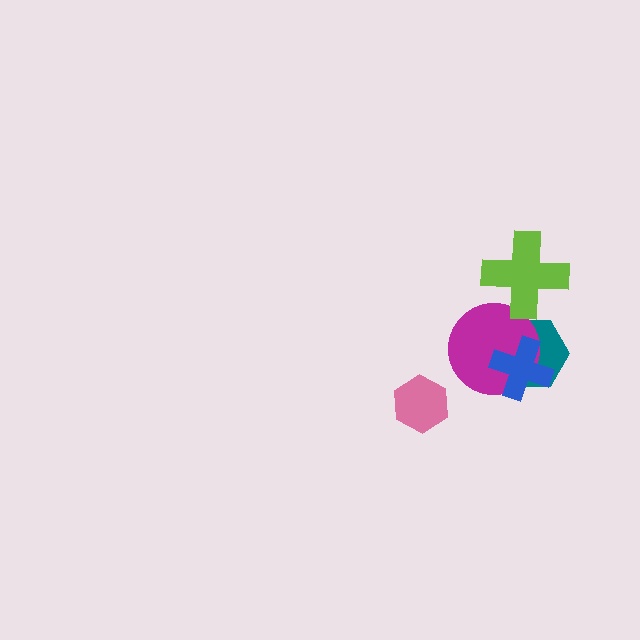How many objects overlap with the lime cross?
0 objects overlap with the lime cross.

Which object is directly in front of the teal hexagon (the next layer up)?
The magenta circle is directly in front of the teal hexagon.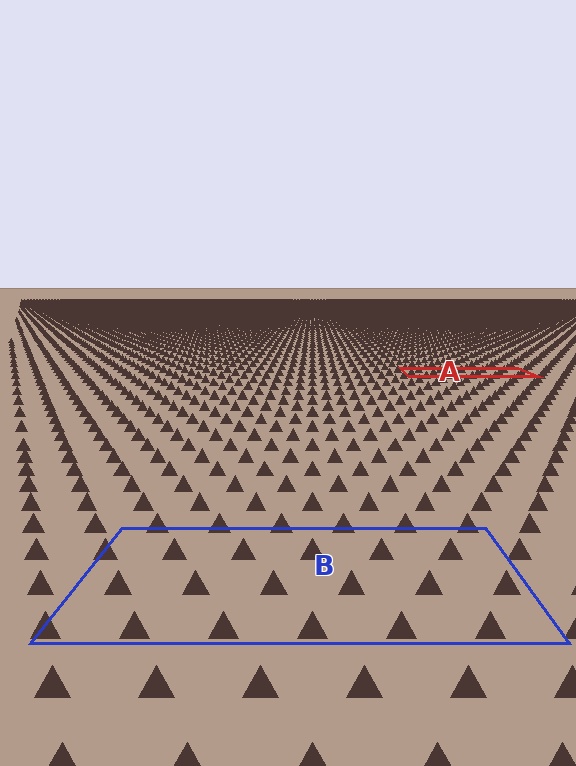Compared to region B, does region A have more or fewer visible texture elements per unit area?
Region A has more texture elements per unit area — they are packed more densely because it is farther away.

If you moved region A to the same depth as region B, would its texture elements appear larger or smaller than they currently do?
They would appear larger. At a closer depth, the same texture elements are projected at a bigger on-screen size.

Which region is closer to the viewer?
Region B is closer. The texture elements there are larger and more spread out.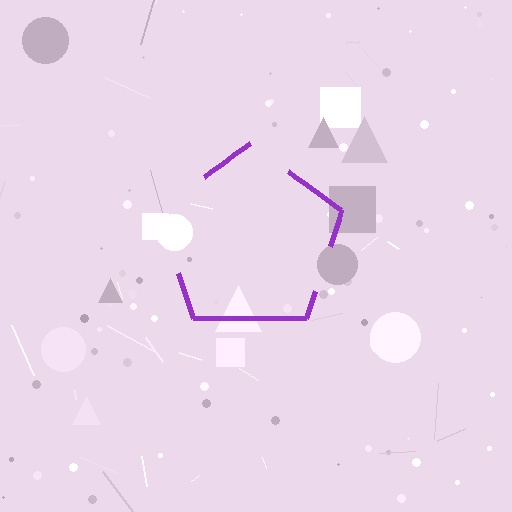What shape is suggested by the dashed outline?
The dashed outline suggests a pentagon.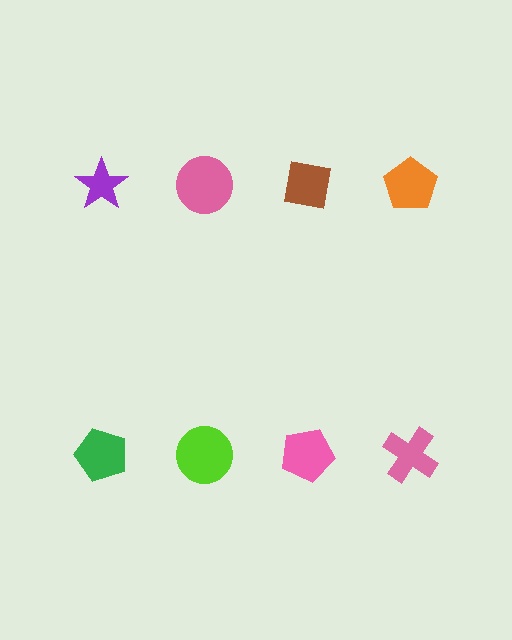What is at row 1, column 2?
A pink circle.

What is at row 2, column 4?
A pink cross.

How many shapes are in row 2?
4 shapes.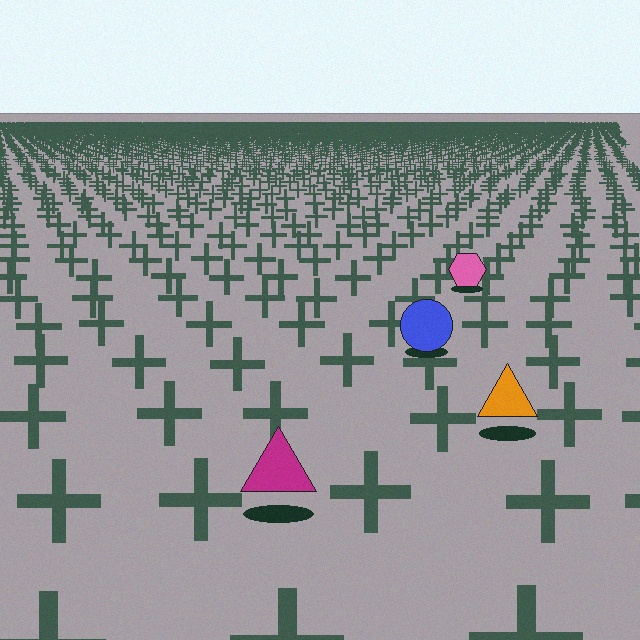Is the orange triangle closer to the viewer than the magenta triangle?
No. The magenta triangle is closer — you can tell from the texture gradient: the ground texture is coarser near it.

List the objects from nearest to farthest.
From nearest to farthest: the magenta triangle, the orange triangle, the blue circle, the pink hexagon.